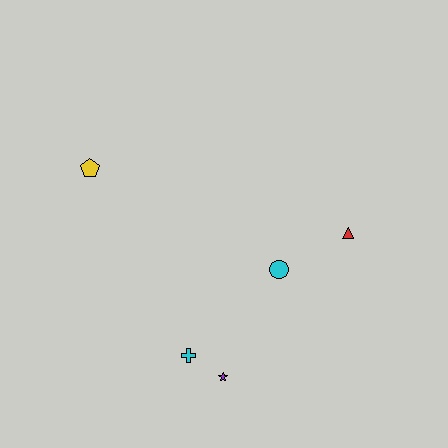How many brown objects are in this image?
There are no brown objects.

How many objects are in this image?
There are 5 objects.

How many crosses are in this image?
There is 1 cross.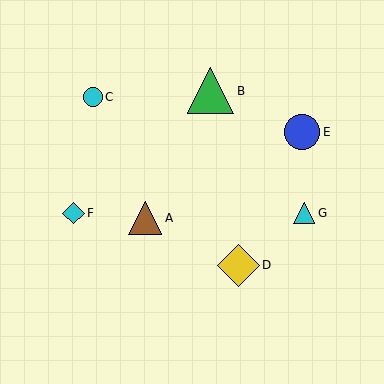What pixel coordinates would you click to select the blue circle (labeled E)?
Click at (302, 132) to select the blue circle E.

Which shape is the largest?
The green triangle (labeled B) is the largest.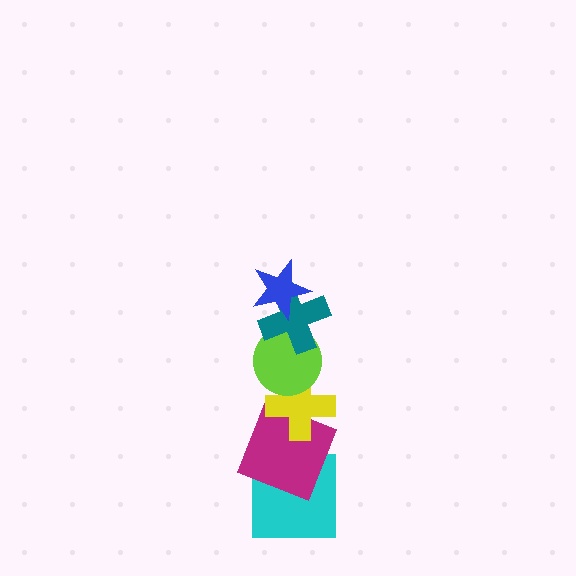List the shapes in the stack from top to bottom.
From top to bottom: the blue star, the teal cross, the lime circle, the yellow cross, the magenta square, the cyan square.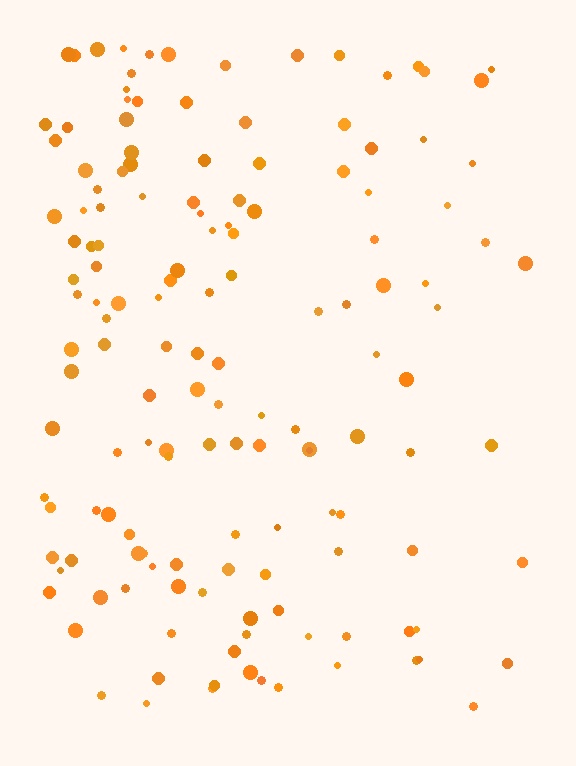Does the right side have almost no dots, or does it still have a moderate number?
Still a moderate number, just noticeably fewer than the left.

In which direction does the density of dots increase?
From right to left, with the left side densest.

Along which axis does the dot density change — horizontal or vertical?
Horizontal.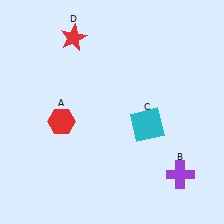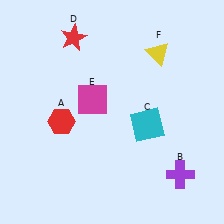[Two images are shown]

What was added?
A magenta square (E), a yellow triangle (F) were added in Image 2.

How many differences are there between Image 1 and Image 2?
There are 2 differences between the two images.